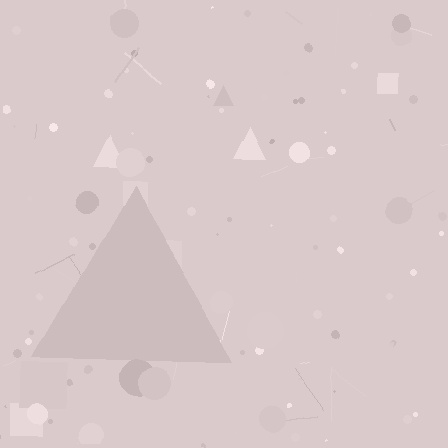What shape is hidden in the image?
A triangle is hidden in the image.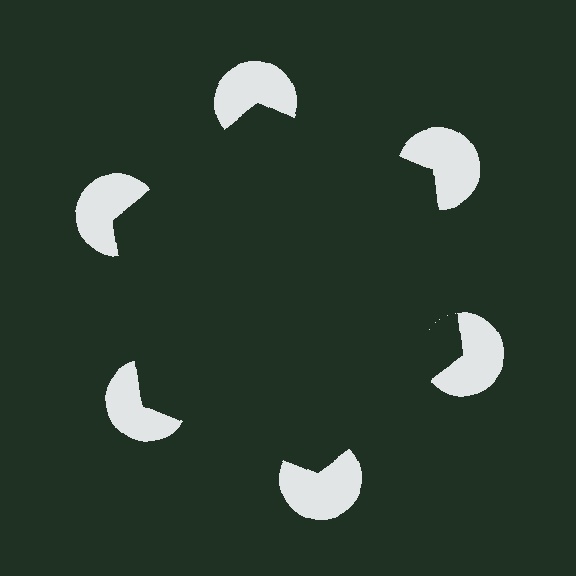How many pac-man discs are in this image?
There are 6 — one at each vertex of the illusory hexagon.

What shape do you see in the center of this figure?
An illusory hexagon — its edges are inferred from the aligned wedge cuts in the pac-man discs, not physically drawn.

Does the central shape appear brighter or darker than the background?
It typically appears slightly darker than the background, even though no actual brightness change is drawn.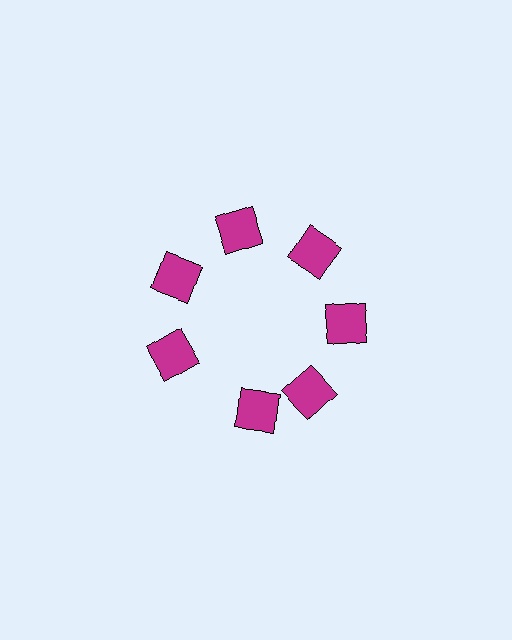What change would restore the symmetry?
The symmetry would be restored by rotating it back into even spacing with its neighbors so that all 7 squares sit at equal angles and equal distance from the center.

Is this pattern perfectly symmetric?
No. The 7 magenta squares are arranged in a ring, but one element near the 6 o'clock position is rotated out of alignment along the ring, breaking the 7-fold rotational symmetry.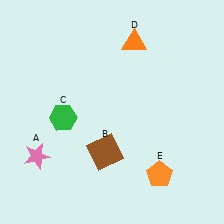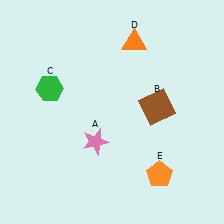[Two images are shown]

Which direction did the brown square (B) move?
The brown square (B) moved right.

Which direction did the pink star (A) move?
The pink star (A) moved right.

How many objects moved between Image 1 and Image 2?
3 objects moved between the two images.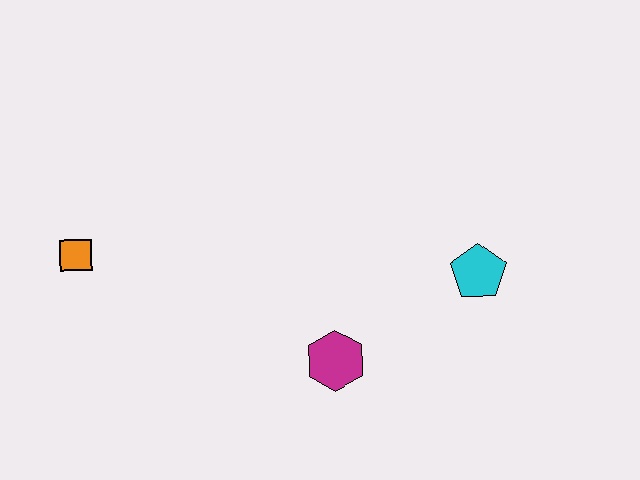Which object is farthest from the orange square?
The cyan pentagon is farthest from the orange square.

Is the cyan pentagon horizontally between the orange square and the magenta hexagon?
No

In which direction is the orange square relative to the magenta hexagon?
The orange square is to the left of the magenta hexagon.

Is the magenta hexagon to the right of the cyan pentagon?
No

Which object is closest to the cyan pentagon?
The magenta hexagon is closest to the cyan pentagon.